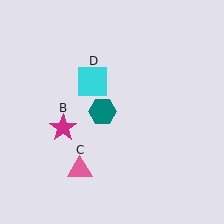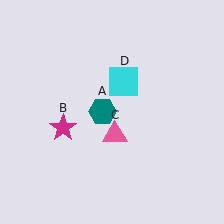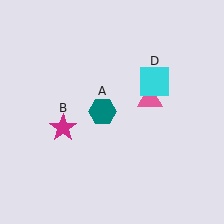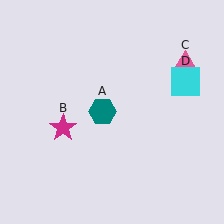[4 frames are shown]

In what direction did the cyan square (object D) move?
The cyan square (object D) moved right.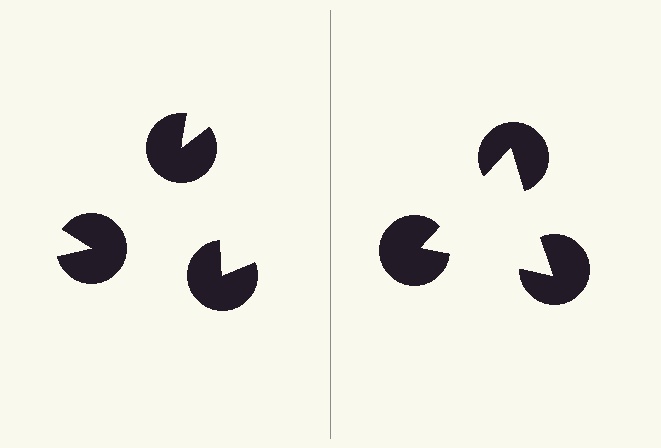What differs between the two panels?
The pac-man discs are positioned identically on both sides; only the wedge orientations differ. On the right they align to a triangle; on the left they are misaligned.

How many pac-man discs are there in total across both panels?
6 — 3 on each side.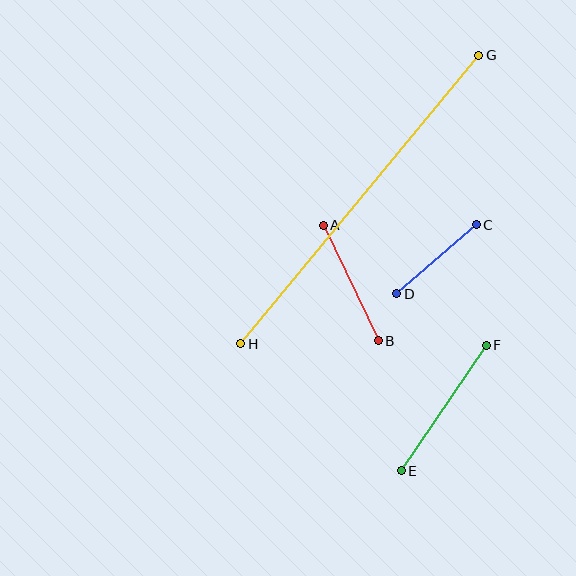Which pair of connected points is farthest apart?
Points G and H are farthest apart.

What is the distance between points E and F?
The distance is approximately 151 pixels.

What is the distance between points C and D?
The distance is approximately 105 pixels.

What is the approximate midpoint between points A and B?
The midpoint is at approximately (351, 283) pixels.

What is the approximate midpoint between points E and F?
The midpoint is at approximately (444, 408) pixels.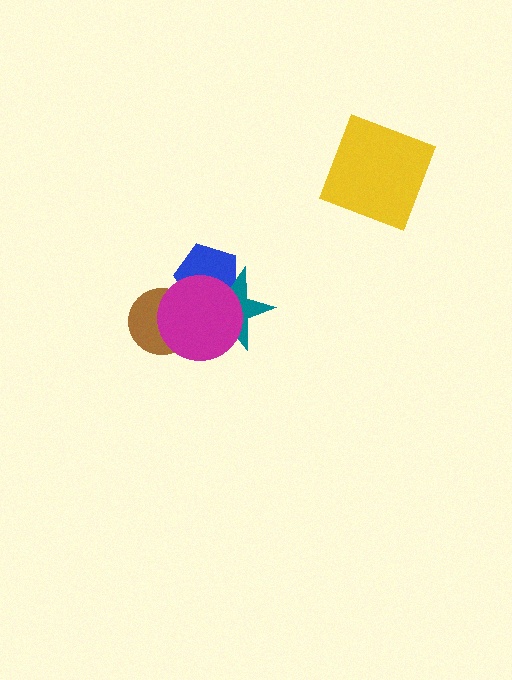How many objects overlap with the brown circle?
1 object overlaps with the brown circle.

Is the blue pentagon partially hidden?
Yes, it is partially covered by another shape.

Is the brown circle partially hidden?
Yes, it is partially covered by another shape.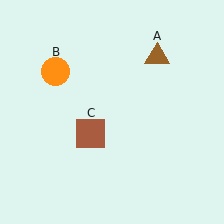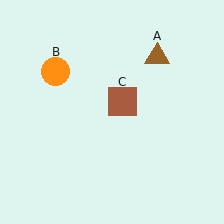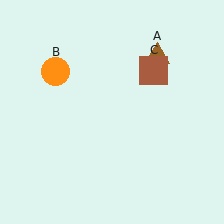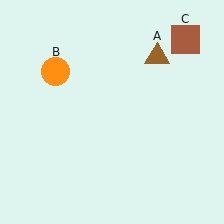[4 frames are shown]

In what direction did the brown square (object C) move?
The brown square (object C) moved up and to the right.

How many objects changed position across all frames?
1 object changed position: brown square (object C).